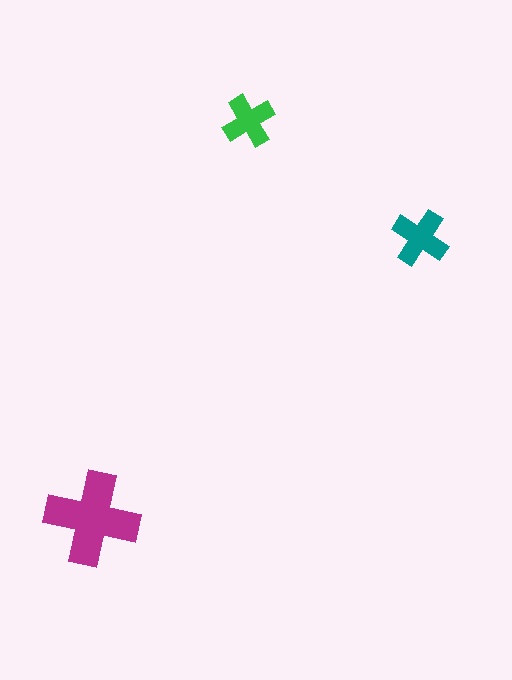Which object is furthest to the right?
The teal cross is rightmost.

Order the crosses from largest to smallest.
the magenta one, the teal one, the green one.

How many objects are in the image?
There are 3 objects in the image.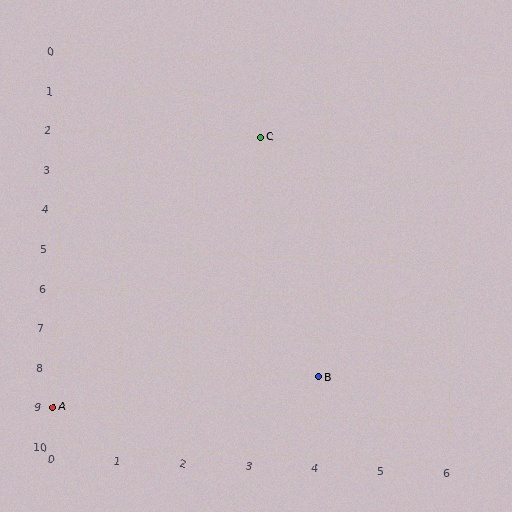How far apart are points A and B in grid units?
Points A and B are 4 columns and 1 row apart (about 4.1 grid units diagonally).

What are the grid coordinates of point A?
Point A is at grid coordinates (0, 9).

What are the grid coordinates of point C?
Point C is at grid coordinates (3, 2).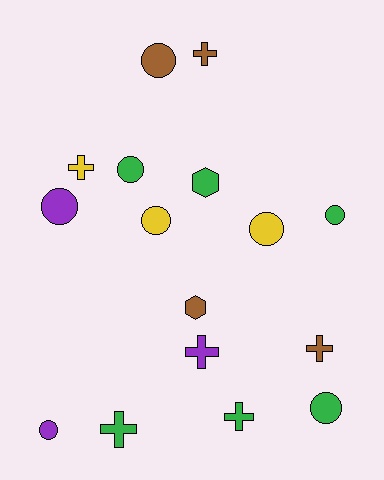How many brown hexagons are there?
There is 1 brown hexagon.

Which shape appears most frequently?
Circle, with 8 objects.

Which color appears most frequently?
Green, with 6 objects.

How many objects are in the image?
There are 16 objects.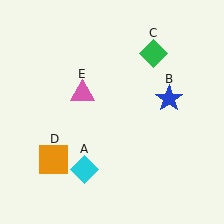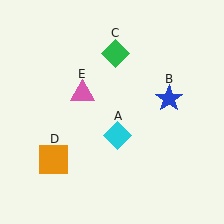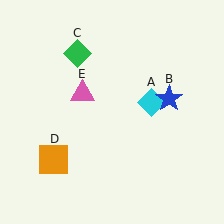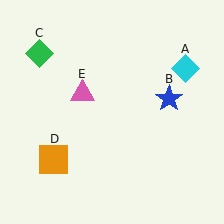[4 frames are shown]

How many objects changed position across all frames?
2 objects changed position: cyan diamond (object A), green diamond (object C).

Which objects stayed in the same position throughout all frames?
Blue star (object B) and orange square (object D) and pink triangle (object E) remained stationary.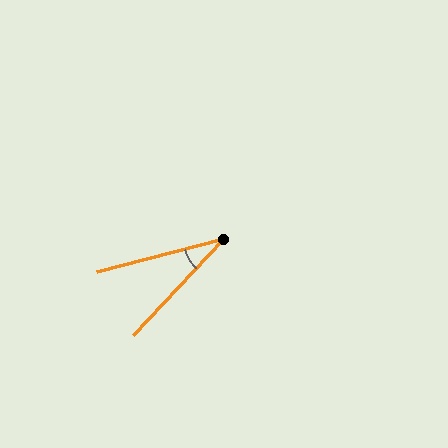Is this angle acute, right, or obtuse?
It is acute.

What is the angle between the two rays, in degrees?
Approximately 33 degrees.